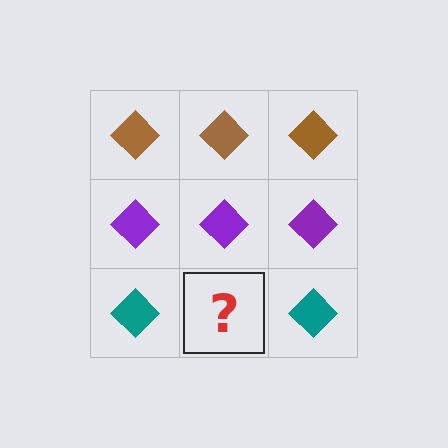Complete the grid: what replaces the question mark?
The question mark should be replaced with a teal diamond.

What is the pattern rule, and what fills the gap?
The rule is that each row has a consistent color. The gap should be filled with a teal diamond.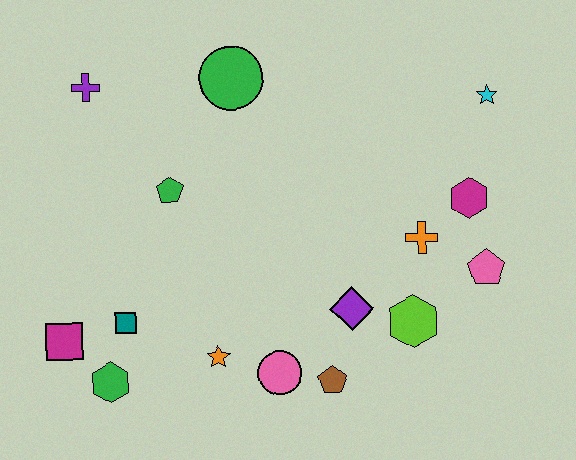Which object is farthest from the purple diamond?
The purple cross is farthest from the purple diamond.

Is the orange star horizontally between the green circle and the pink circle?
No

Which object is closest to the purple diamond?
The lime hexagon is closest to the purple diamond.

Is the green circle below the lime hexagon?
No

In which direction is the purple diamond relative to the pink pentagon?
The purple diamond is to the left of the pink pentagon.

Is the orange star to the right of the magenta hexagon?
No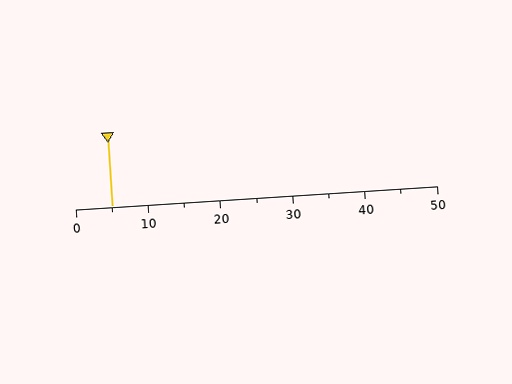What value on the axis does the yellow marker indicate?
The marker indicates approximately 5.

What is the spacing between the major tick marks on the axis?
The major ticks are spaced 10 apart.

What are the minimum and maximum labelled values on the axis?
The axis runs from 0 to 50.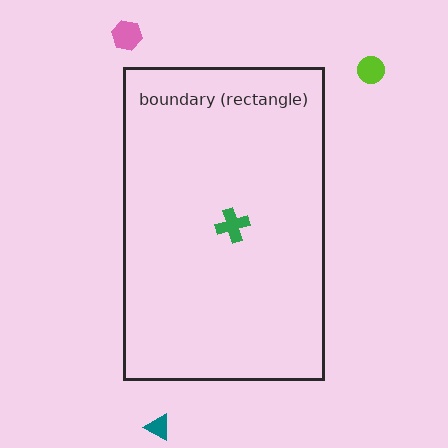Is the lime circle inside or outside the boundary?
Outside.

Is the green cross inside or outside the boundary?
Inside.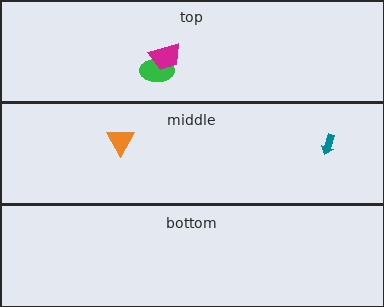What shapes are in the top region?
The green ellipse, the magenta trapezoid.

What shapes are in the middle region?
The orange triangle, the teal arrow.